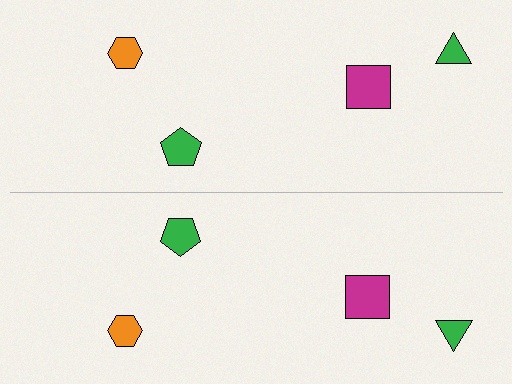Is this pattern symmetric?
Yes, this pattern has bilateral (reflection) symmetry.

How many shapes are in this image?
There are 8 shapes in this image.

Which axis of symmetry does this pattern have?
The pattern has a horizontal axis of symmetry running through the center of the image.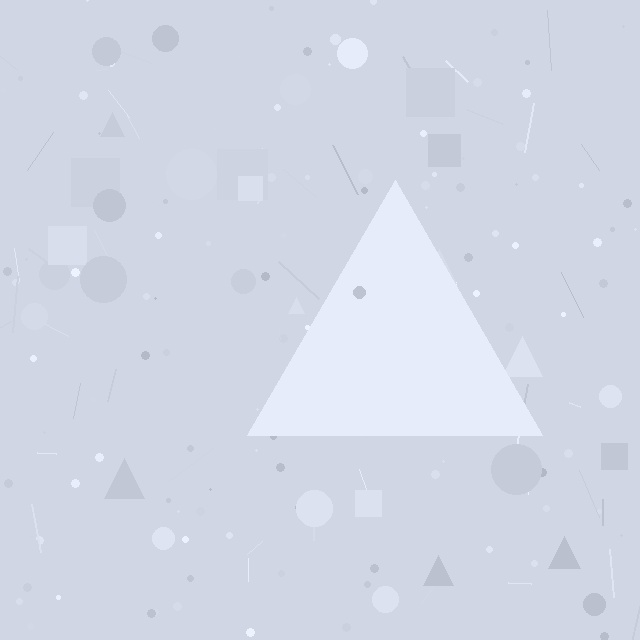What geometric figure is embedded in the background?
A triangle is embedded in the background.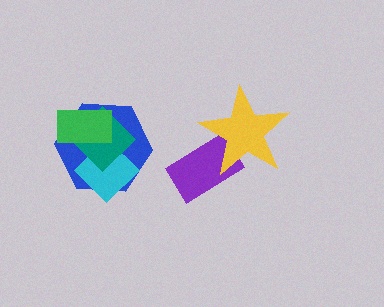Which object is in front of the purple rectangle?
The yellow star is in front of the purple rectangle.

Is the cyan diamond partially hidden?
Yes, it is partially covered by another shape.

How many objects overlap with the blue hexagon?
3 objects overlap with the blue hexagon.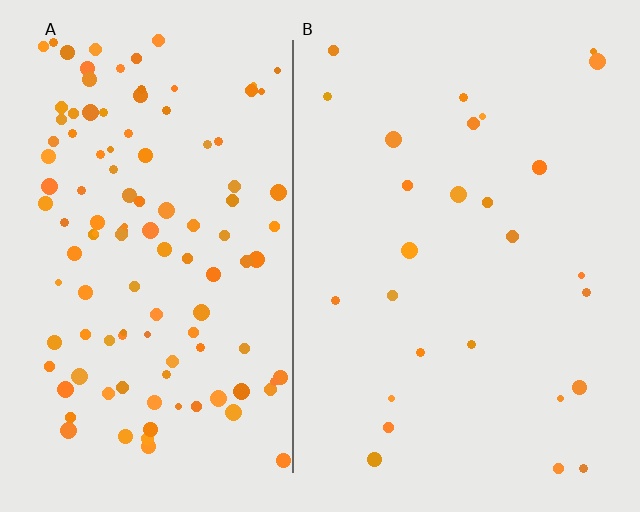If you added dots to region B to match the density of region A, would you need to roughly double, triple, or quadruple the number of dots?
Approximately quadruple.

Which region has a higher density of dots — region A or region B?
A (the left).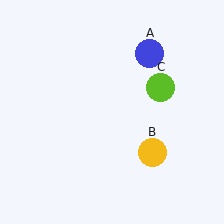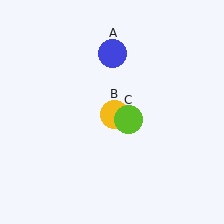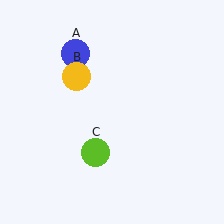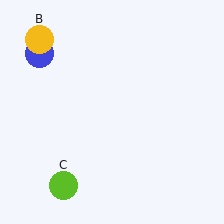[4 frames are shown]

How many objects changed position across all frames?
3 objects changed position: blue circle (object A), yellow circle (object B), lime circle (object C).